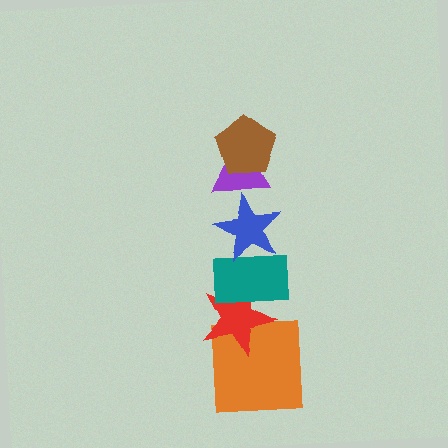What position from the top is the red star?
The red star is 5th from the top.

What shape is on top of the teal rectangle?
The blue star is on top of the teal rectangle.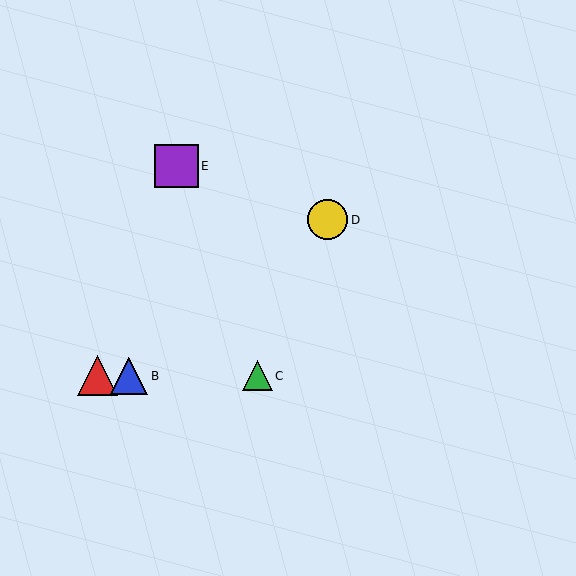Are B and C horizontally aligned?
Yes, both are at y≈376.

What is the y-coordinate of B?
Object B is at y≈376.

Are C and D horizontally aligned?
No, C is at y≈376 and D is at y≈220.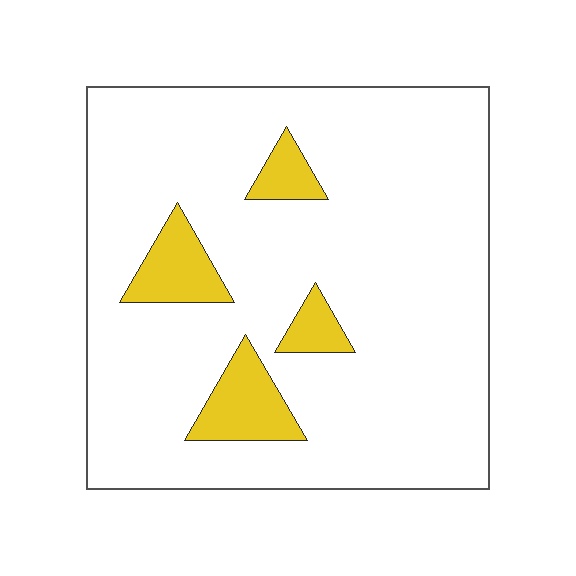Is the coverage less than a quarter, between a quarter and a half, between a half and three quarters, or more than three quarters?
Less than a quarter.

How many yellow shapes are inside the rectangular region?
4.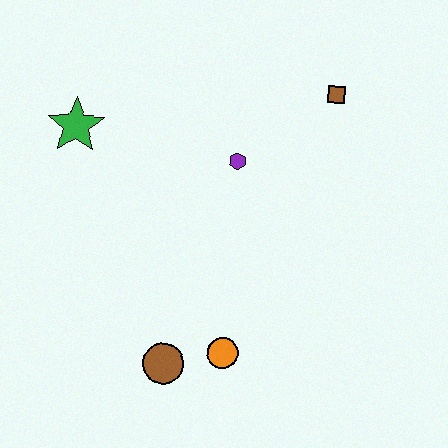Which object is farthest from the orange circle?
The brown square is farthest from the orange circle.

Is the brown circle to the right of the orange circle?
No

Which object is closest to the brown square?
The purple hexagon is closest to the brown square.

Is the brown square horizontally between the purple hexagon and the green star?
No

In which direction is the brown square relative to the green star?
The brown square is to the right of the green star.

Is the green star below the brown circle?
No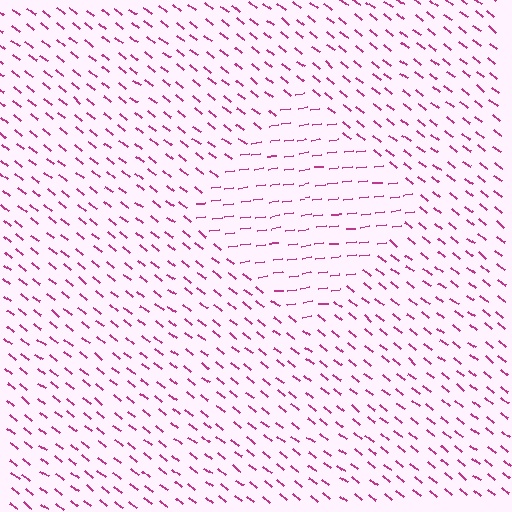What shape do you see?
I see a diamond.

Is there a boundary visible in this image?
Yes, there is a texture boundary formed by a change in line orientation.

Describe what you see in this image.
The image is filled with small magenta line segments. A diamond region in the image has lines oriented differently from the surrounding lines, creating a visible texture boundary.